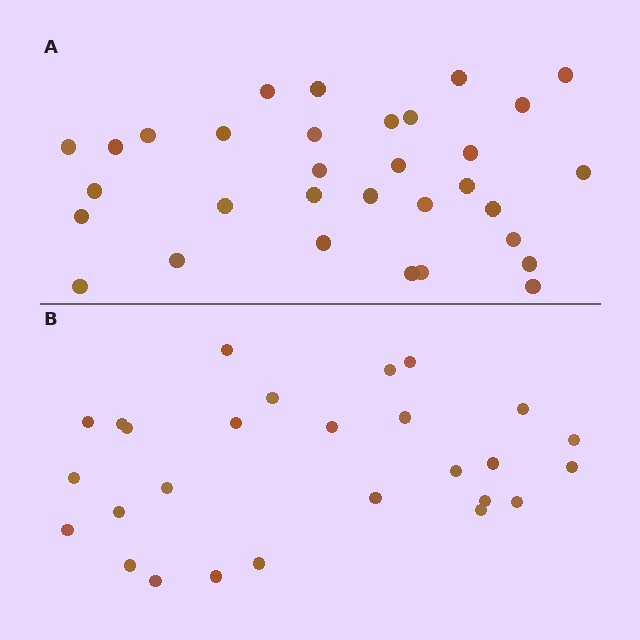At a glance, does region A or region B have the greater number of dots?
Region A (the top region) has more dots.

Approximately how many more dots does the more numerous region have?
Region A has about 5 more dots than region B.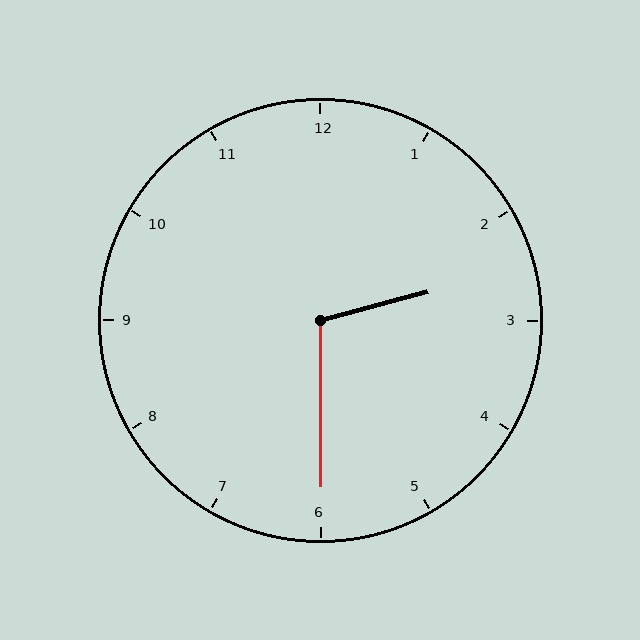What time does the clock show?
2:30.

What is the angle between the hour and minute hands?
Approximately 105 degrees.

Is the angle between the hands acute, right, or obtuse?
It is obtuse.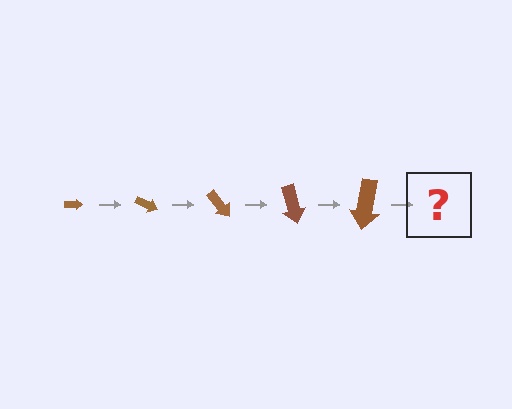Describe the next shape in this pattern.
It should be an arrow, larger than the previous one and rotated 125 degrees from the start.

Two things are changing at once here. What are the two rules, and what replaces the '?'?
The two rules are that the arrow grows larger each step and it rotates 25 degrees each step. The '?' should be an arrow, larger than the previous one and rotated 125 degrees from the start.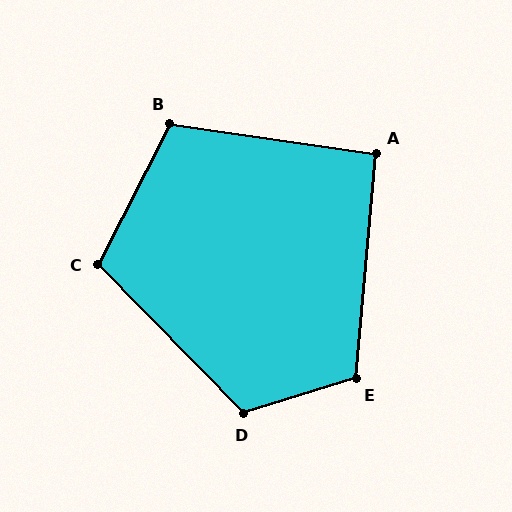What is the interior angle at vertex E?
Approximately 112 degrees (obtuse).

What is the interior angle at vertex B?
Approximately 109 degrees (obtuse).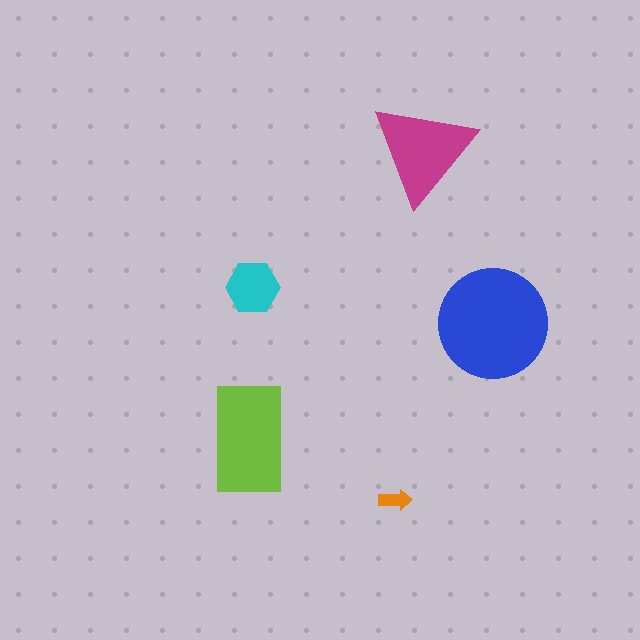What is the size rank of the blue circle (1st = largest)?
1st.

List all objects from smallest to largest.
The orange arrow, the cyan hexagon, the magenta triangle, the lime rectangle, the blue circle.